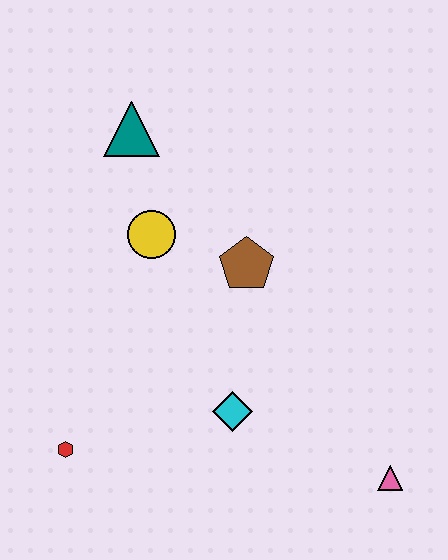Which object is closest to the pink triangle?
The cyan diamond is closest to the pink triangle.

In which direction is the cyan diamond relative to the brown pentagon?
The cyan diamond is below the brown pentagon.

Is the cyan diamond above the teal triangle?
No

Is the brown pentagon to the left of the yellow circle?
No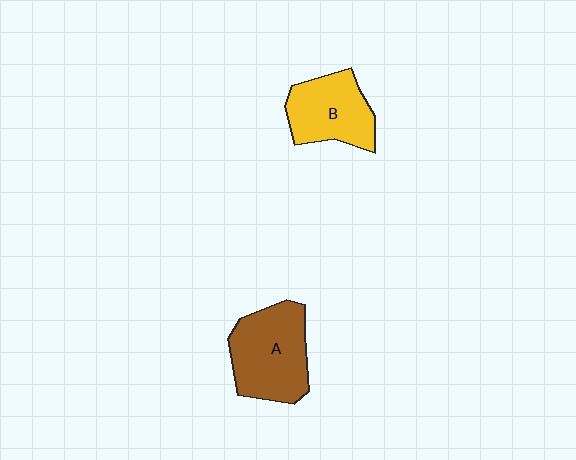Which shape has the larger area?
Shape A (brown).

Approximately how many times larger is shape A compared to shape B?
Approximately 1.2 times.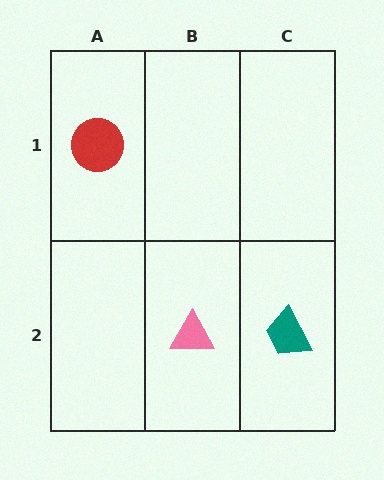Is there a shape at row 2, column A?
No, that cell is empty.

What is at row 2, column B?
A pink triangle.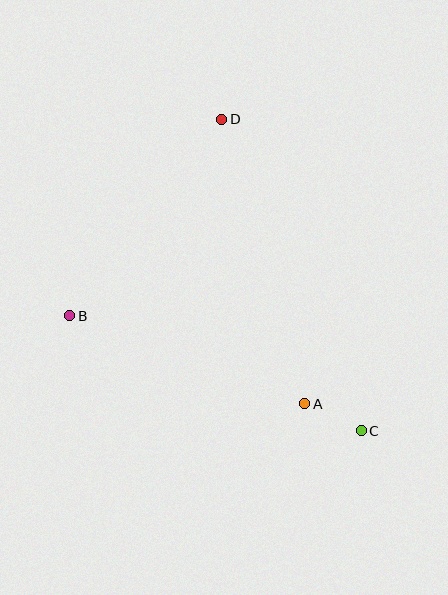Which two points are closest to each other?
Points A and C are closest to each other.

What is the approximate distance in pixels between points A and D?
The distance between A and D is approximately 297 pixels.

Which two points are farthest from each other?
Points C and D are farthest from each other.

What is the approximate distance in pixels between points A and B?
The distance between A and B is approximately 251 pixels.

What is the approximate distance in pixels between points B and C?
The distance between B and C is approximately 313 pixels.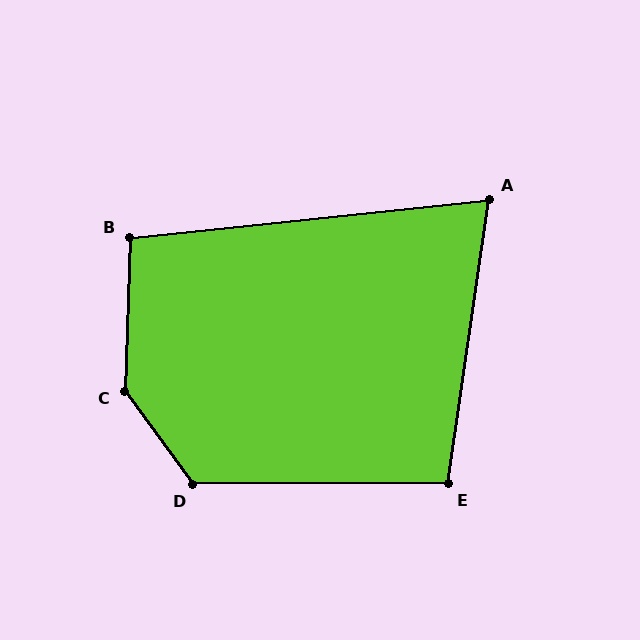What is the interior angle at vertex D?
Approximately 126 degrees (obtuse).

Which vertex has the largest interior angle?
C, at approximately 142 degrees.